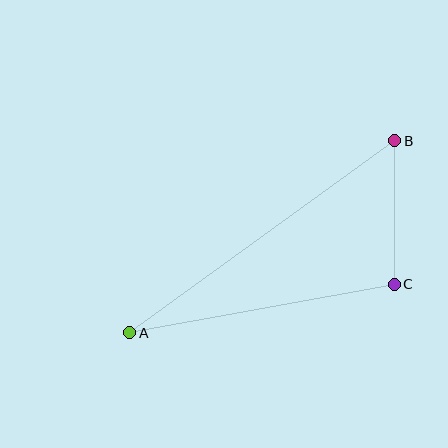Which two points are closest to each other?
Points B and C are closest to each other.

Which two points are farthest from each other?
Points A and B are farthest from each other.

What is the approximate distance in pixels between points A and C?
The distance between A and C is approximately 269 pixels.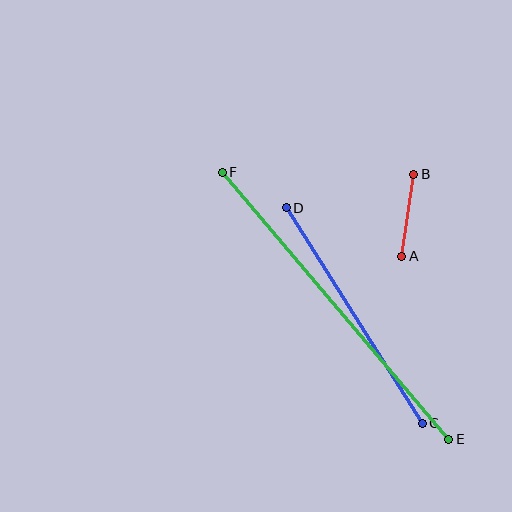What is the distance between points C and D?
The distance is approximately 255 pixels.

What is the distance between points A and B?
The distance is approximately 83 pixels.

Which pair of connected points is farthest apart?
Points E and F are farthest apart.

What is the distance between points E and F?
The distance is approximately 350 pixels.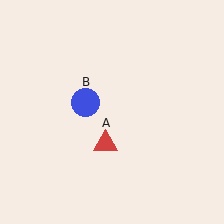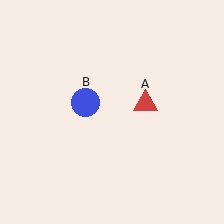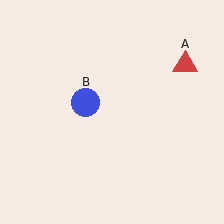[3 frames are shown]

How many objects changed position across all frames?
1 object changed position: red triangle (object A).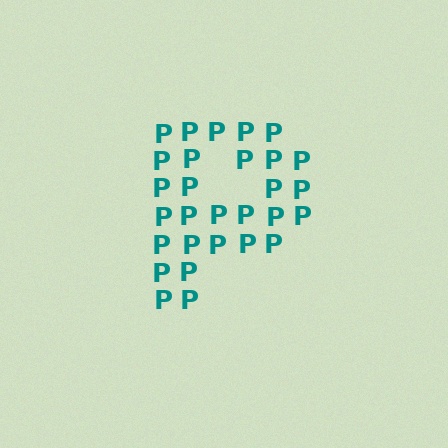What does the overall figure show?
The overall figure shows the letter P.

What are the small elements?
The small elements are letter P's.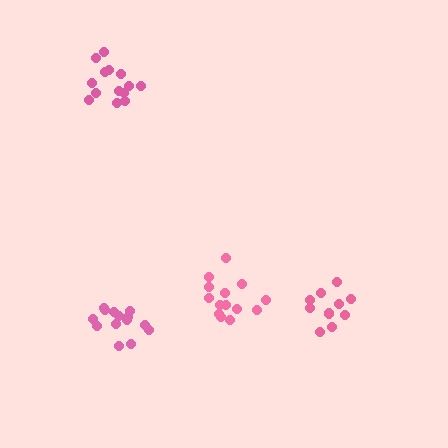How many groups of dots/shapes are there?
There are 4 groups.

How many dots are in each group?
Group 1: 14 dots, Group 2: 15 dots, Group 3: 11 dots, Group 4: 14 dots (54 total).